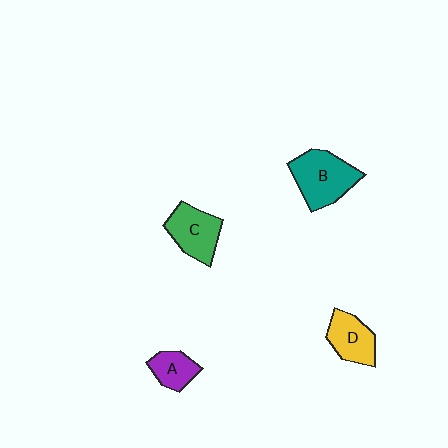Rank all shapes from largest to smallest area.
From largest to smallest: B (teal), C (green), D (yellow), A (purple).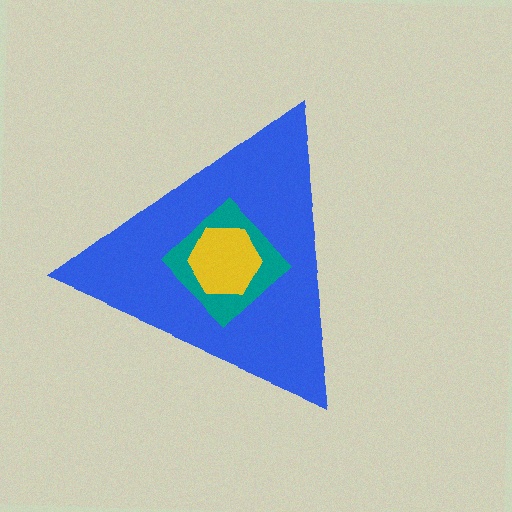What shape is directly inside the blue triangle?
The teal diamond.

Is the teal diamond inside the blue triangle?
Yes.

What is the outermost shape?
The blue triangle.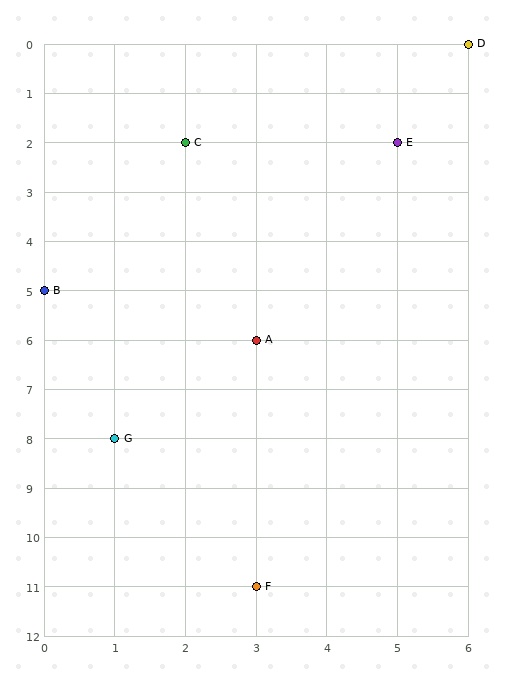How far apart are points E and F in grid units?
Points E and F are 2 columns and 9 rows apart (about 9.2 grid units diagonally).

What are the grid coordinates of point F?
Point F is at grid coordinates (3, 11).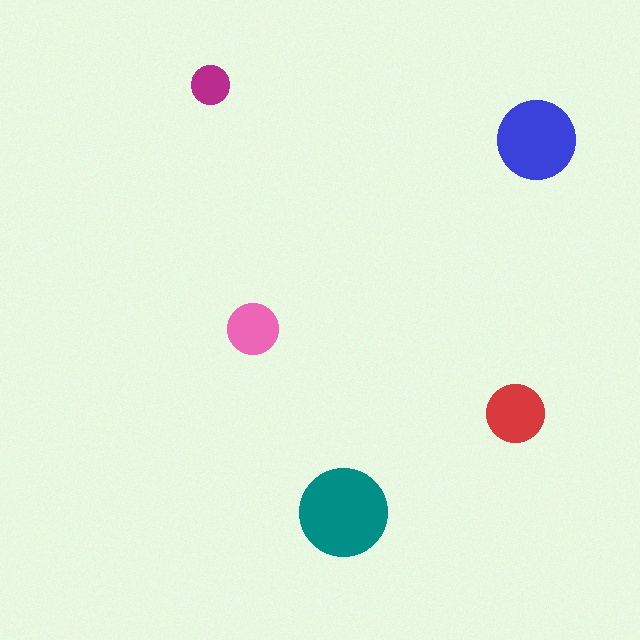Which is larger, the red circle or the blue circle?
The blue one.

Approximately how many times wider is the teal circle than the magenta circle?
About 2.5 times wider.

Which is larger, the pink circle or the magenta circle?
The pink one.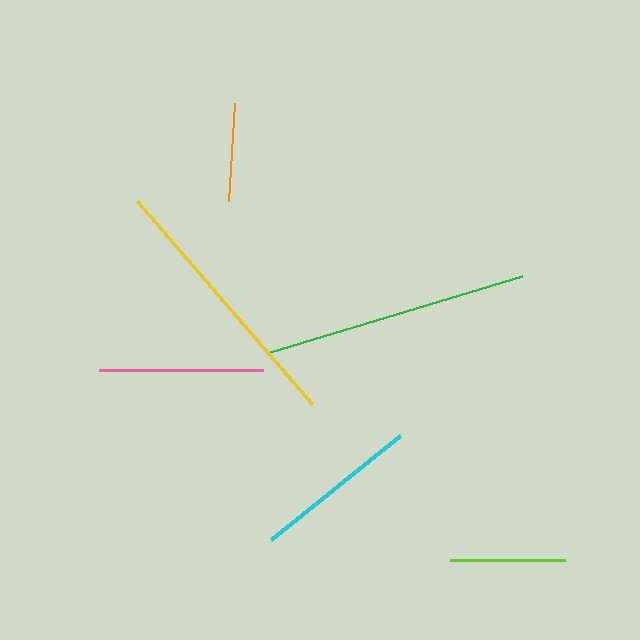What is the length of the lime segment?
The lime segment is approximately 116 pixels long.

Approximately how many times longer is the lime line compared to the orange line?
The lime line is approximately 1.2 times the length of the orange line.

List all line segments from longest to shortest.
From longest to shortest: yellow, green, cyan, pink, lime, orange.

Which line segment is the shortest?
The orange line is the shortest at approximately 99 pixels.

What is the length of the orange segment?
The orange segment is approximately 99 pixels long.